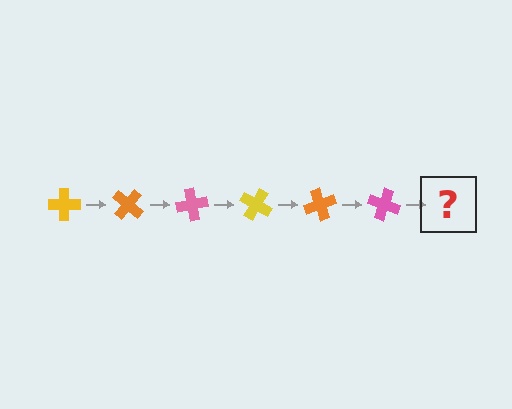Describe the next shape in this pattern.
It should be a yellow cross, rotated 240 degrees from the start.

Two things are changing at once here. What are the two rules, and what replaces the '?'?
The two rules are that it rotates 40 degrees each step and the color cycles through yellow, orange, and pink. The '?' should be a yellow cross, rotated 240 degrees from the start.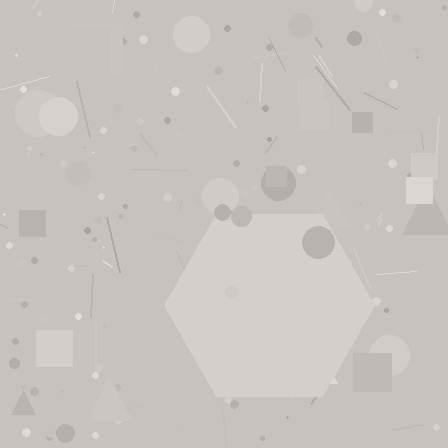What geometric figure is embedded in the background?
A hexagon is embedded in the background.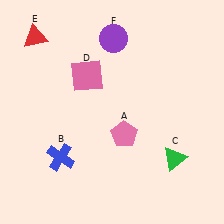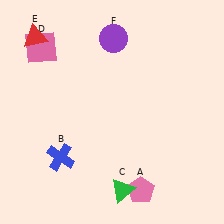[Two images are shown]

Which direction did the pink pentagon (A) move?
The pink pentagon (A) moved down.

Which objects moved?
The objects that moved are: the pink pentagon (A), the green triangle (C), the pink square (D).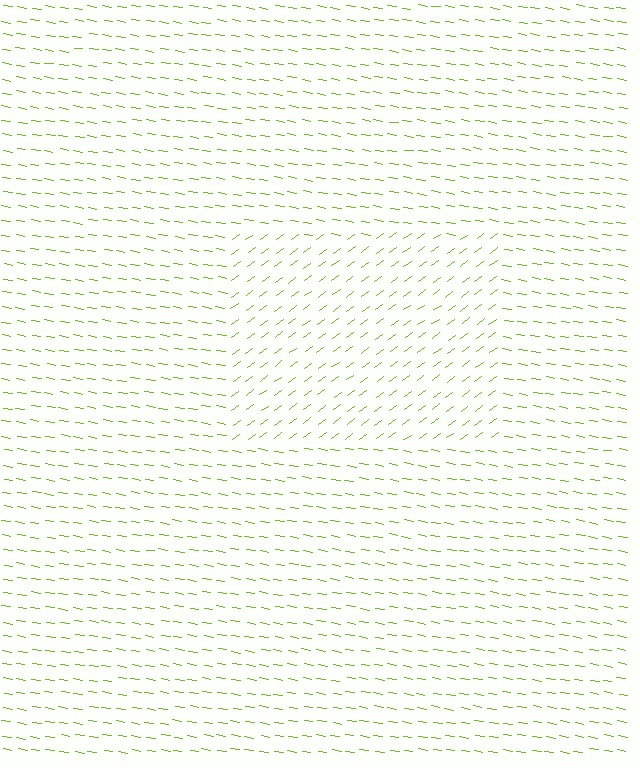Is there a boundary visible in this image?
Yes, there is a texture boundary formed by a change in line orientation.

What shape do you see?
I see a rectangle.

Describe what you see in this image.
The image is filled with small lime line segments. A rectangle region in the image has lines oriented differently from the surrounding lines, creating a visible texture boundary.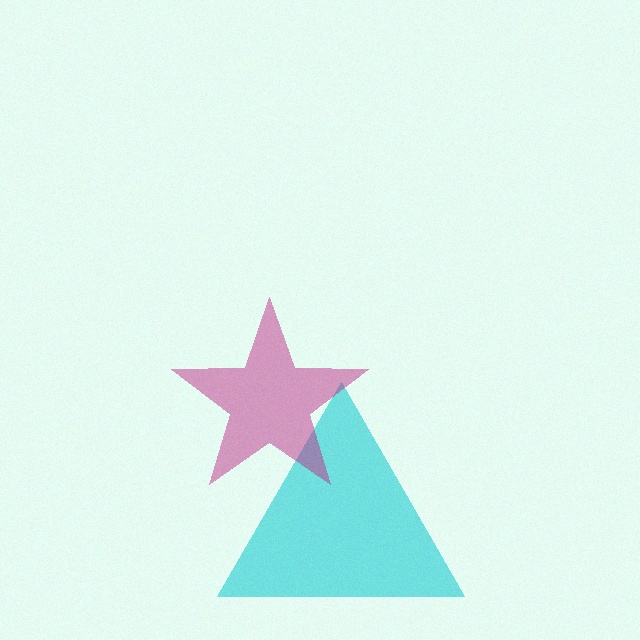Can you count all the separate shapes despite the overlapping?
Yes, there are 2 separate shapes.